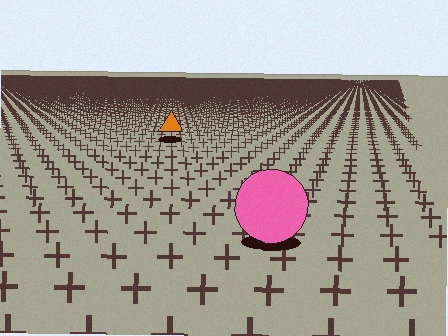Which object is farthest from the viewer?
The orange triangle is farthest from the viewer. It appears smaller and the ground texture around it is denser.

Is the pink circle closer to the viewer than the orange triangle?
Yes. The pink circle is closer — you can tell from the texture gradient: the ground texture is coarser near it.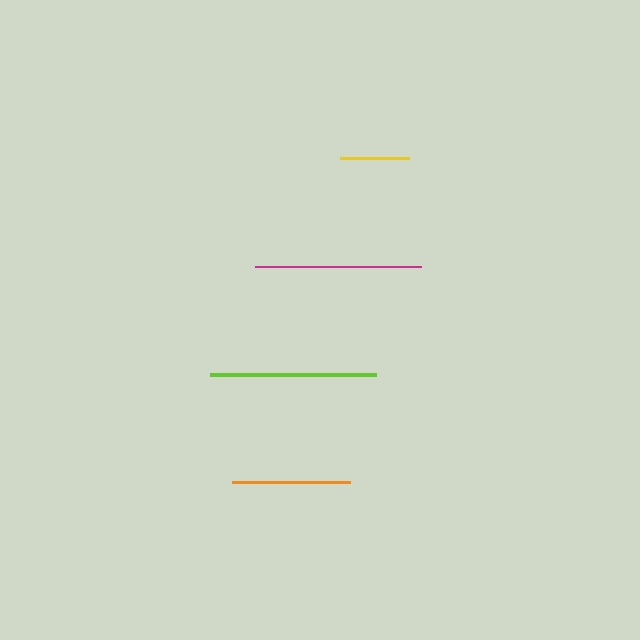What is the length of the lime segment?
The lime segment is approximately 166 pixels long.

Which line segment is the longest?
The lime line is the longest at approximately 166 pixels.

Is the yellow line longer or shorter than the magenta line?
The magenta line is longer than the yellow line.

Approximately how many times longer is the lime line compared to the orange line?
The lime line is approximately 1.4 times the length of the orange line.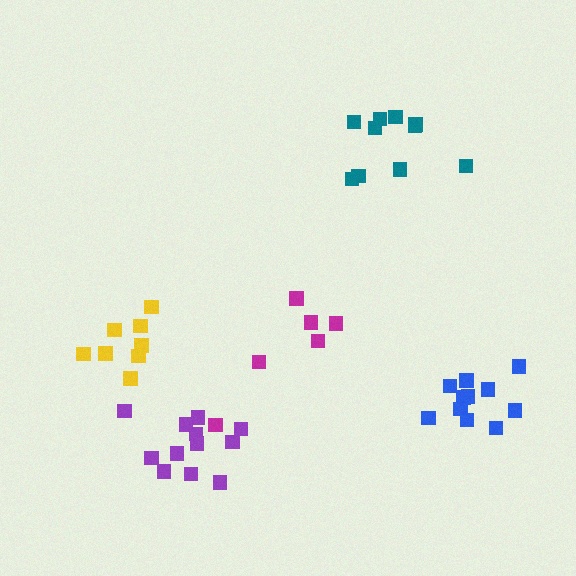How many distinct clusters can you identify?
There are 5 distinct clusters.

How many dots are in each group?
Group 1: 8 dots, Group 2: 6 dots, Group 3: 10 dots, Group 4: 11 dots, Group 5: 12 dots (47 total).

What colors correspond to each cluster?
The clusters are colored: yellow, magenta, teal, blue, purple.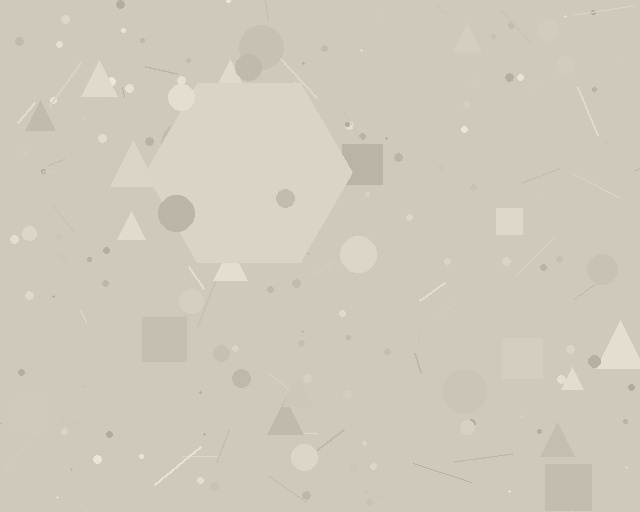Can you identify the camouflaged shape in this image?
The camouflaged shape is a hexagon.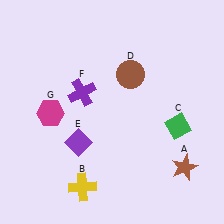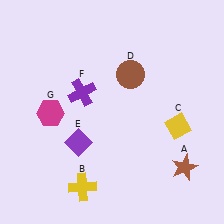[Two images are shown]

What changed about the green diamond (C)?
In Image 1, C is green. In Image 2, it changed to yellow.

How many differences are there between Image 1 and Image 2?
There is 1 difference between the two images.